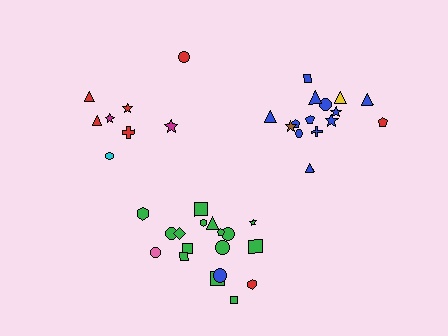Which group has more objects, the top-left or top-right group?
The top-right group.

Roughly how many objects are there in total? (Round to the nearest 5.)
Roughly 40 objects in total.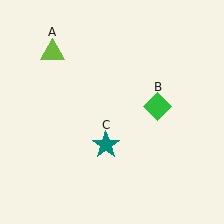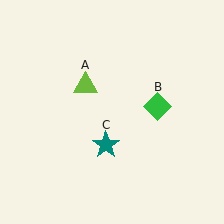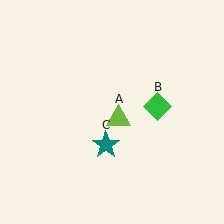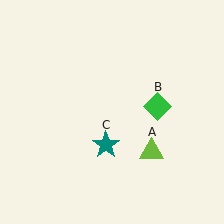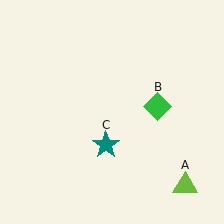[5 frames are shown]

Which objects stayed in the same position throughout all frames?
Green diamond (object B) and teal star (object C) remained stationary.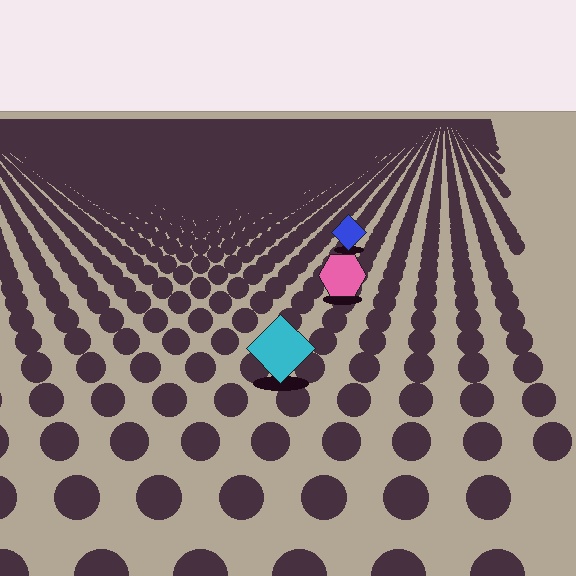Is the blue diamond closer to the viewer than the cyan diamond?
No. The cyan diamond is closer — you can tell from the texture gradient: the ground texture is coarser near it.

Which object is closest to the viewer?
The cyan diamond is closest. The texture marks near it are larger and more spread out.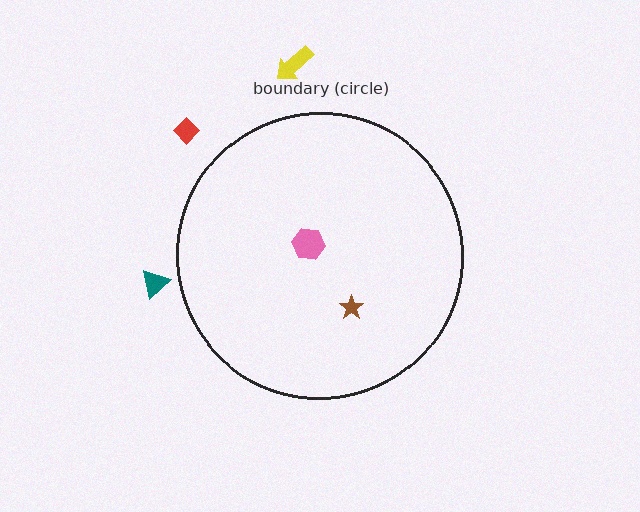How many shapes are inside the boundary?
2 inside, 3 outside.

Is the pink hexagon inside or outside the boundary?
Inside.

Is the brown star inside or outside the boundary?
Inside.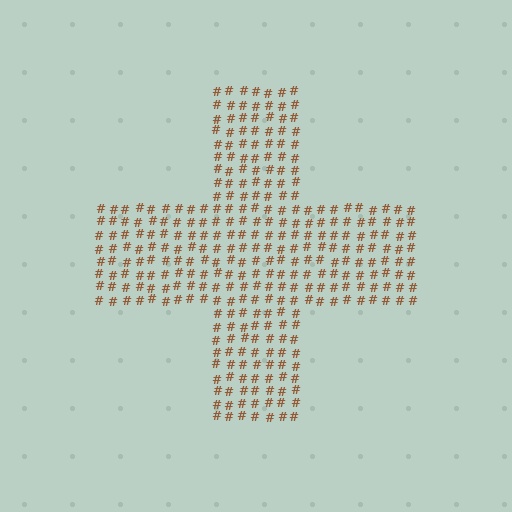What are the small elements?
The small elements are hash symbols.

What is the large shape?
The large shape is a cross.